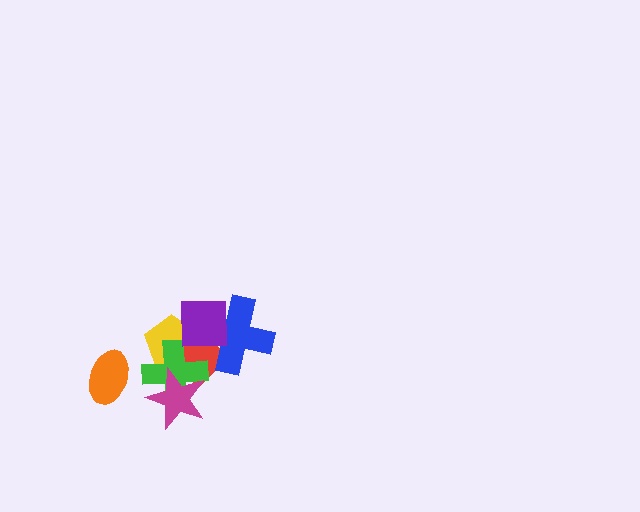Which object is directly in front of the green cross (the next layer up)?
The magenta star is directly in front of the green cross.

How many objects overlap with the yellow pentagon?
3 objects overlap with the yellow pentagon.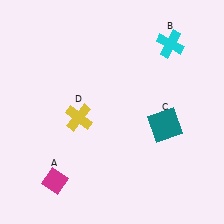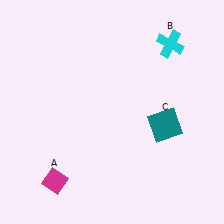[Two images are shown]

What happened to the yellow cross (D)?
The yellow cross (D) was removed in Image 2. It was in the bottom-left area of Image 1.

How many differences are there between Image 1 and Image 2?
There is 1 difference between the two images.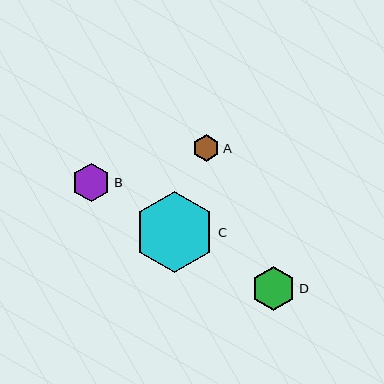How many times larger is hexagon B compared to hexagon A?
Hexagon B is approximately 1.4 times the size of hexagon A.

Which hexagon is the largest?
Hexagon C is the largest with a size of approximately 80 pixels.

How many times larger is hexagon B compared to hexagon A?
Hexagon B is approximately 1.4 times the size of hexagon A.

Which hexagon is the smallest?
Hexagon A is the smallest with a size of approximately 27 pixels.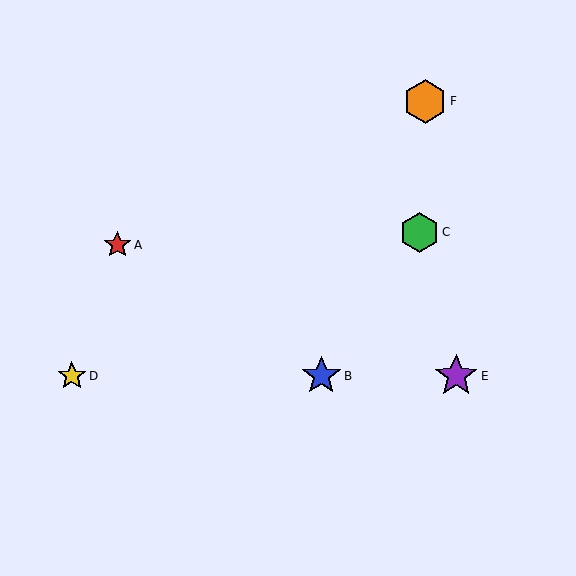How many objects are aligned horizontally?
3 objects (B, D, E) are aligned horizontally.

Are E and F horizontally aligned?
No, E is at y≈376 and F is at y≈101.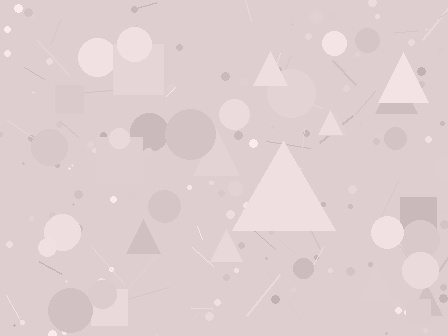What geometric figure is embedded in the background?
A triangle is embedded in the background.